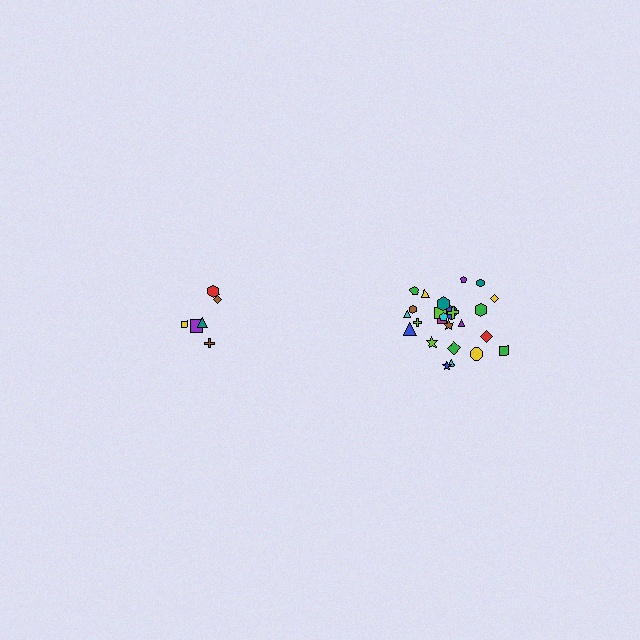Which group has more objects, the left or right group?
The right group.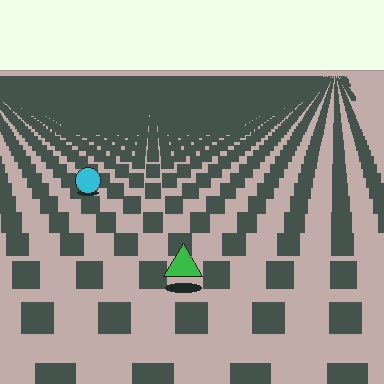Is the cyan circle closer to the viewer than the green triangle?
No. The green triangle is closer — you can tell from the texture gradient: the ground texture is coarser near it.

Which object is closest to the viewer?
The green triangle is closest. The texture marks near it are larger and more spread out.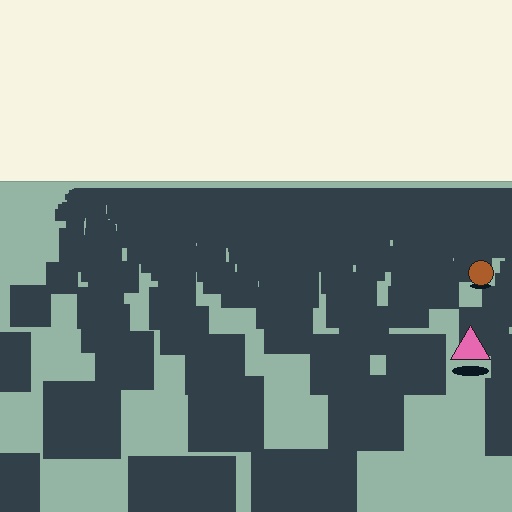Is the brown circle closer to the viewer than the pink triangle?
No. The pink triangle is closer — you can tell from the texture gradient: the ground texture is coarser near it.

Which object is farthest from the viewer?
The brown circle is farthest from the viewer. It appears smaller and the ground texture around it is denser.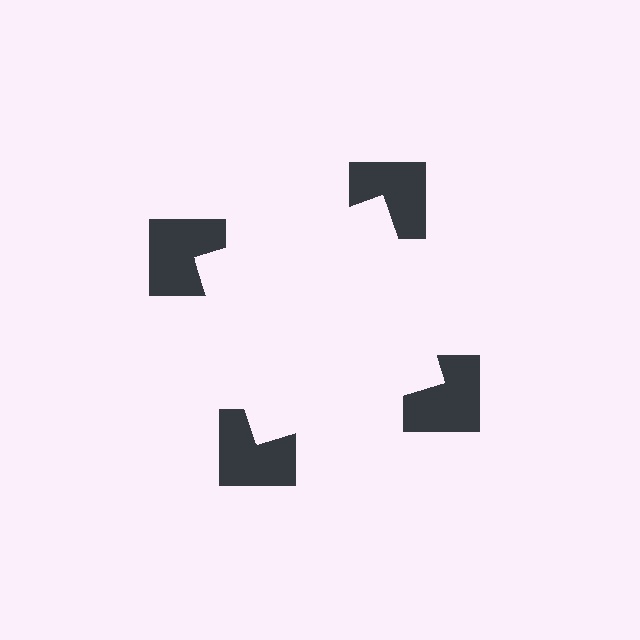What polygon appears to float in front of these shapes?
An illusory square — its edges are inferred from the aligned wedge cuts in the notched squares, not physically drawn.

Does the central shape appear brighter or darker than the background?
It typically appears slightly brighter than the background, even though no actual brightness change is drawn.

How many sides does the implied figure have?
4 sides.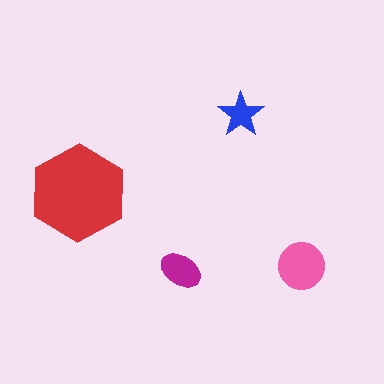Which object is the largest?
The red hexagon.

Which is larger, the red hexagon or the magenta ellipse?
The red hexagon.